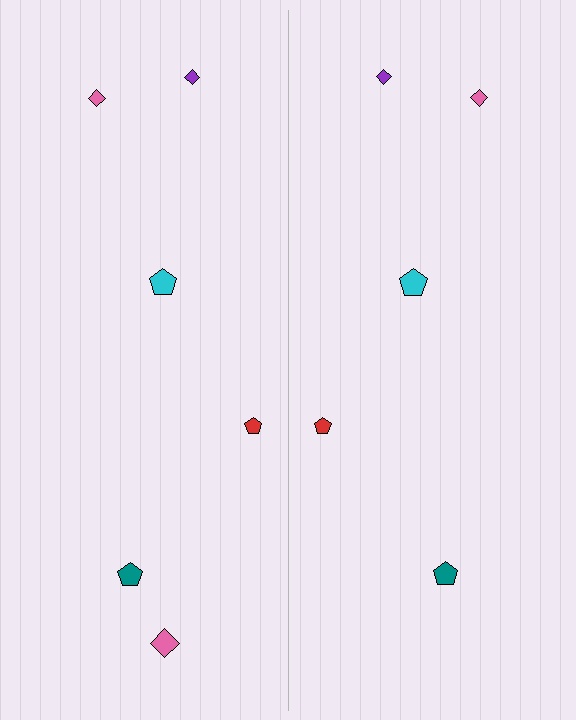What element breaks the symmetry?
A pink diamond is missing from the right side.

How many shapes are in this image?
There are 11 shapes in this image.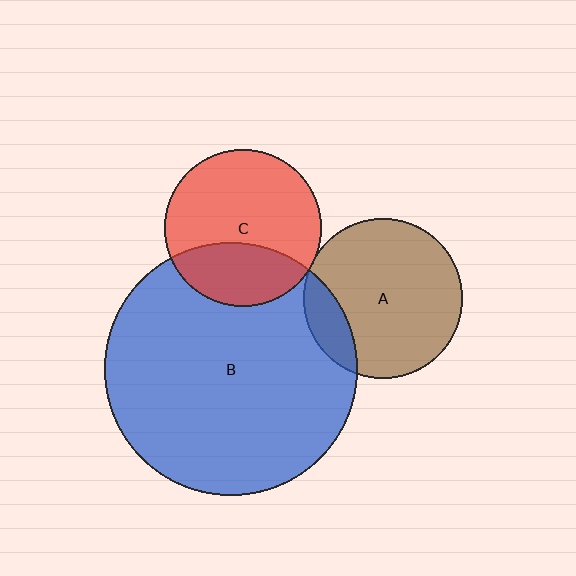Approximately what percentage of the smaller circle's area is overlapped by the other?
Approximately 30%.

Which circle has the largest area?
Circle B (blue).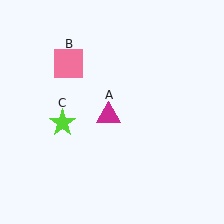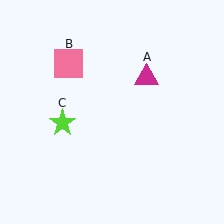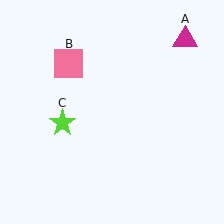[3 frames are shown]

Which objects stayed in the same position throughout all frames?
Pink square (object B) and lime star (object C) remained stationary.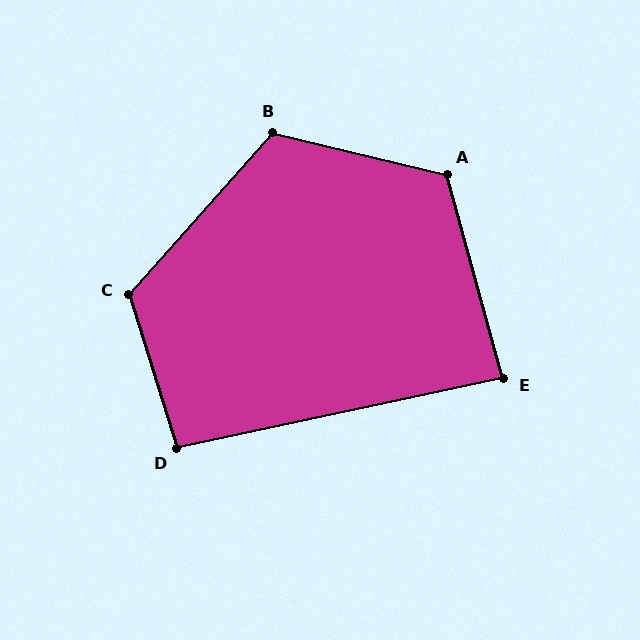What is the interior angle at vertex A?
Approximately 119 degrees (obtuse).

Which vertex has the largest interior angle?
C, at approximately 121 degrees.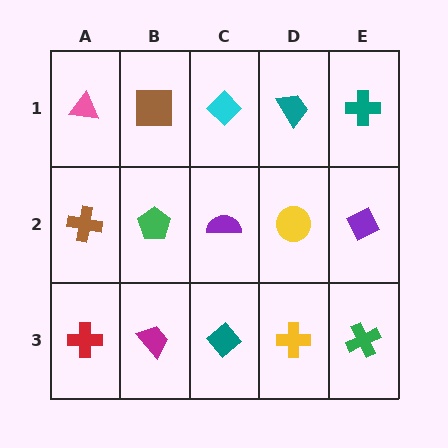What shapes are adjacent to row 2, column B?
A brown square (row 1, column B), a magenta trapezoid (row 3, column B), a brown cross (row 2, column A), a purple semicircle (row 2, column C).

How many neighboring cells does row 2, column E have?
3.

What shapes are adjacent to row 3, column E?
A purple diamond (row 2, column E), a yellow cross (row 3, column D).